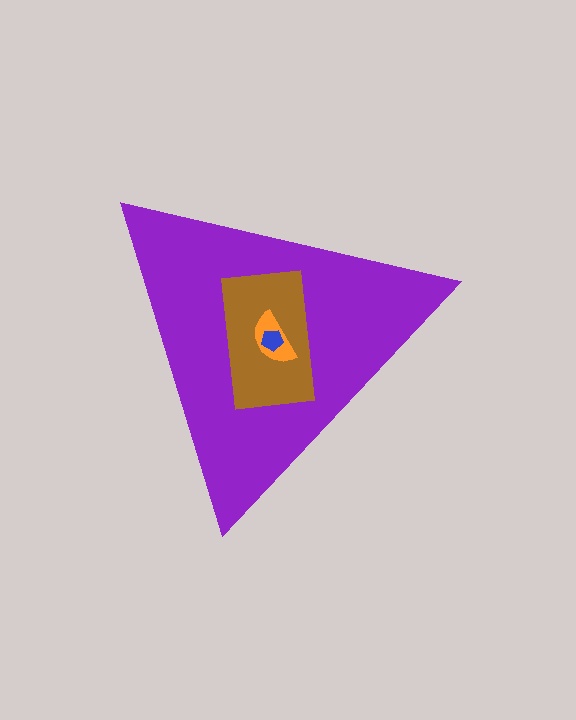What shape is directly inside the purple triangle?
The brown rectangle.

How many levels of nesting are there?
4.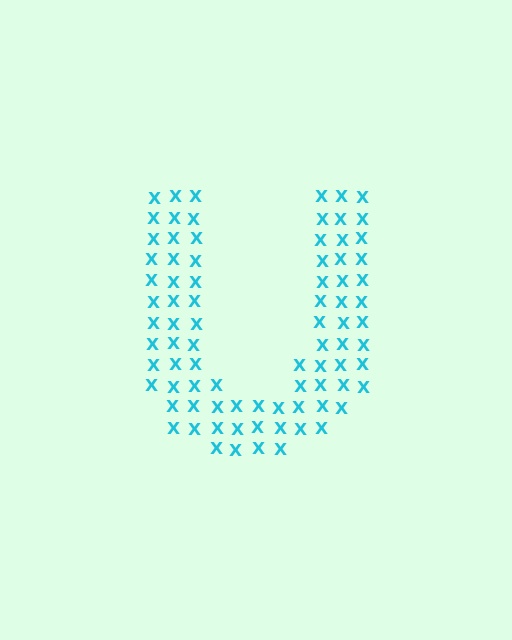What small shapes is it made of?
It is made of small letter X's.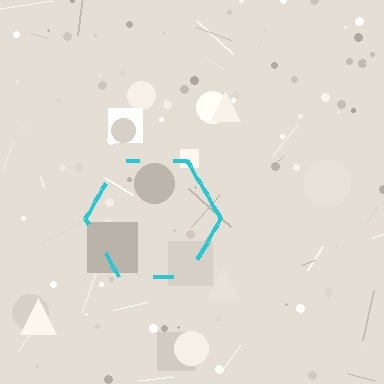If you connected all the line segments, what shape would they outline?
They would outline a hexagon.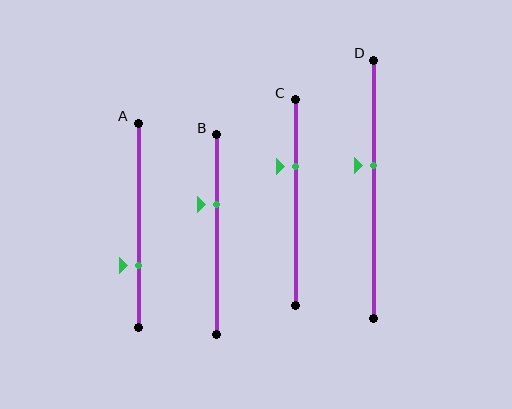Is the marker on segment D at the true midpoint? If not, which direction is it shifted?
No, the marker on segment D is shifted upward by about 9% of the segment length.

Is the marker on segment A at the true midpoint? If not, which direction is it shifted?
No, the marker on segment A is shifted downward by about 20% of the segment length.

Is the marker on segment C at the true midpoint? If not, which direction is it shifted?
No, the marker on segment C is shifted upward by about 17% of the segment length.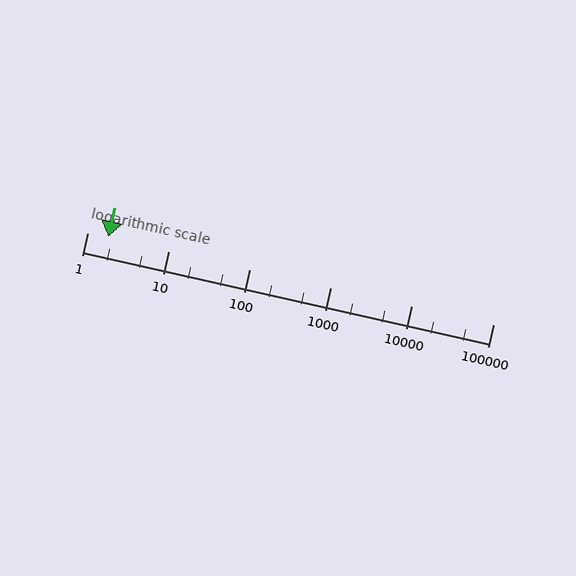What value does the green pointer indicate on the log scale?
The pointer indicates approximately 1.8.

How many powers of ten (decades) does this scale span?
The scale spans 5 decades, from 1 to 100000.